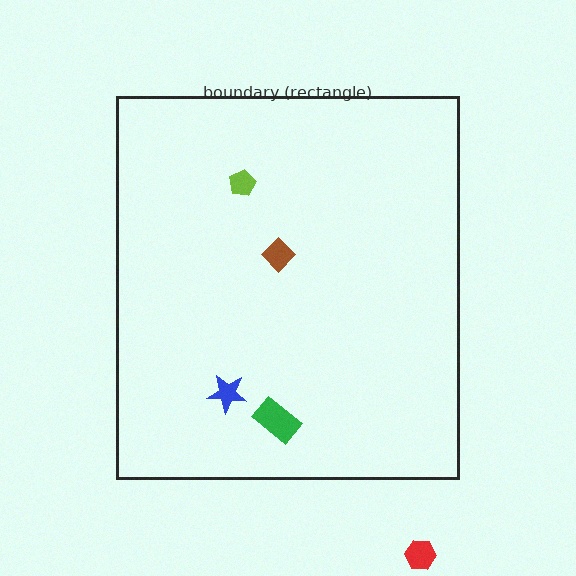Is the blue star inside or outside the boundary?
Inside.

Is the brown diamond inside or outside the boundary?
Inside.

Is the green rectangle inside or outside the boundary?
Inside.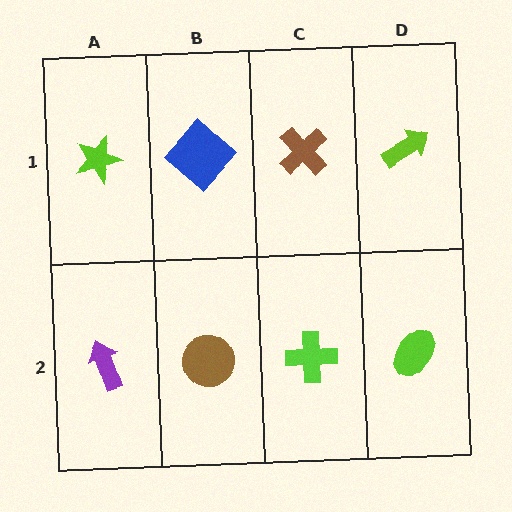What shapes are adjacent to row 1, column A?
A purple arrow (row 2, column A), a blue diamond (row 1, column B).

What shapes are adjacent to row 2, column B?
A blue diamond (row 1, column B), a purple arrow (row 2, column A), a lime cross (row 2, column C).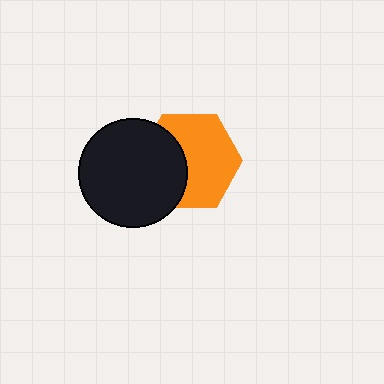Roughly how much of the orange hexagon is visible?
About half of it is visible (roughly 63%).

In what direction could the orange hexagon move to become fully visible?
The orange hexagon could move right. That would shift it out from behind the black circle entirely.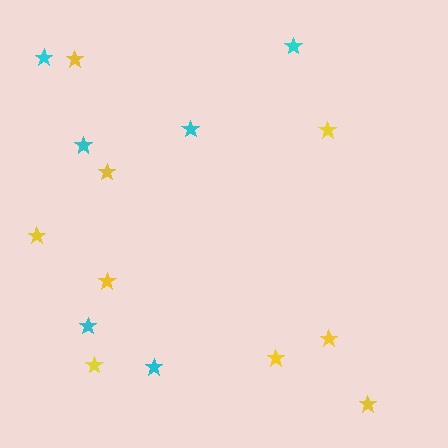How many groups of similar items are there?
There are 2 groups: one group of yellow stars (9) and one group of cyan stars (6).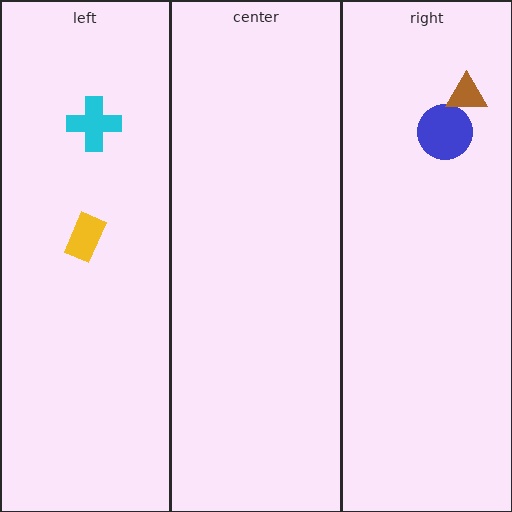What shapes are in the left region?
The cyan cross, the yellow rectangle.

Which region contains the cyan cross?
The left region.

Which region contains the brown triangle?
The right region.